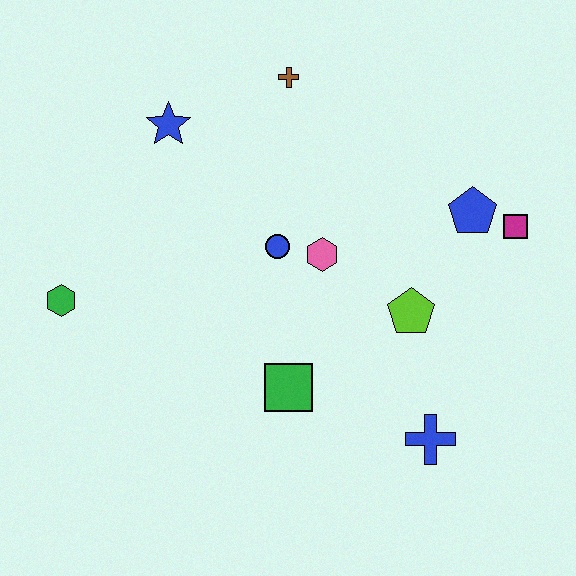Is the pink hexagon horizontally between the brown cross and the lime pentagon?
Yes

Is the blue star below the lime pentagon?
No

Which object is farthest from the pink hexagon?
The green hexagon is farthest from the pink hexagon.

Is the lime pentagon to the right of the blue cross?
No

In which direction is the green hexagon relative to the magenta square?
The green hexagon is to the left of the magenta square.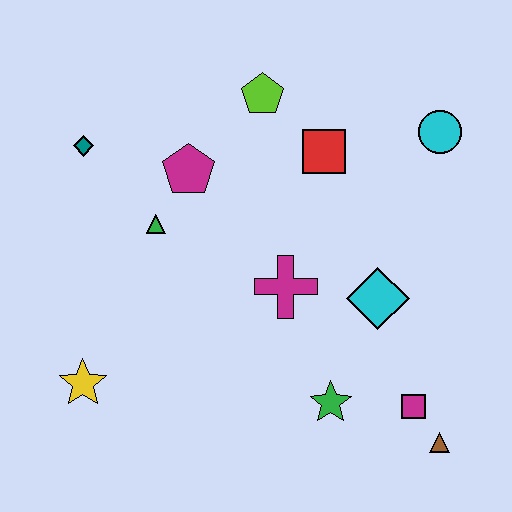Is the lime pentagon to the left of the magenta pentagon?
No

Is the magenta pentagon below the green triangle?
No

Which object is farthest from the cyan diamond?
The teal diamond is farthest from the cyan diamond.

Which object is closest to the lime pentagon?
The red square is closest to the lime pentagon.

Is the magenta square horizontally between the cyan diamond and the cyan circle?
Yes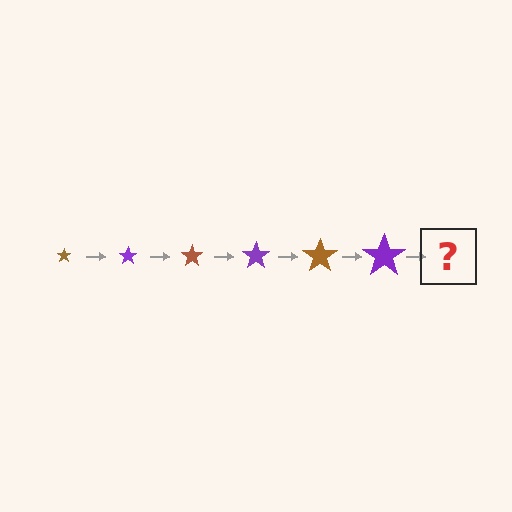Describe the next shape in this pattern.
It should be a brown star, larger than the previous one.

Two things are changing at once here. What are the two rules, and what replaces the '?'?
The two rules are that the star grows larger each step and the color cycles through brown and purple. The '?' should be a brown star, larger than the previous one.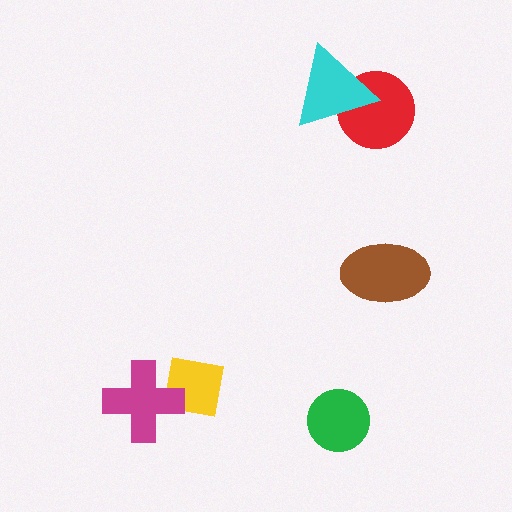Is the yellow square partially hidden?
Yes, it is partially covered by another shape.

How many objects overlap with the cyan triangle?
1 object overlaps with the cyan triangle.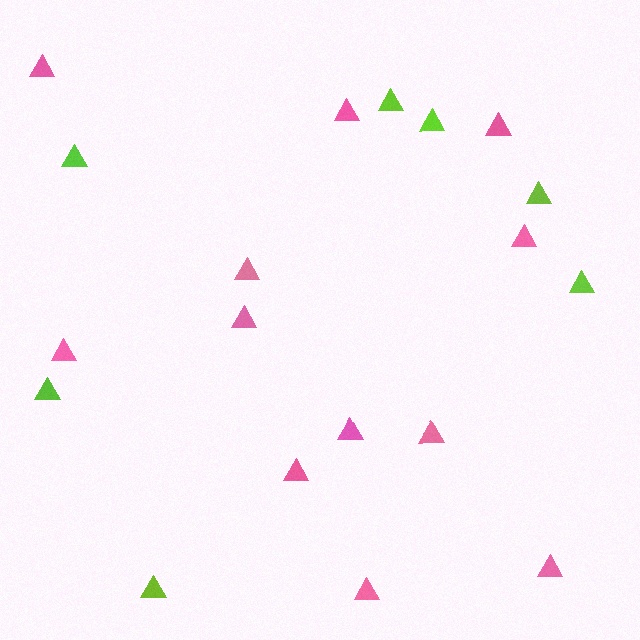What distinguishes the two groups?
There are 2 groups: one group of pink triangles (12) and one group of lime triangles (7).